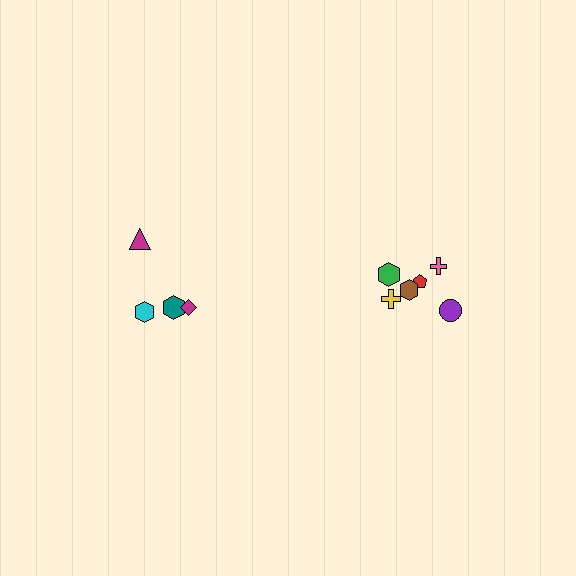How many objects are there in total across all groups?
There are 10 objects.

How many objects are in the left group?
There are 4 objects.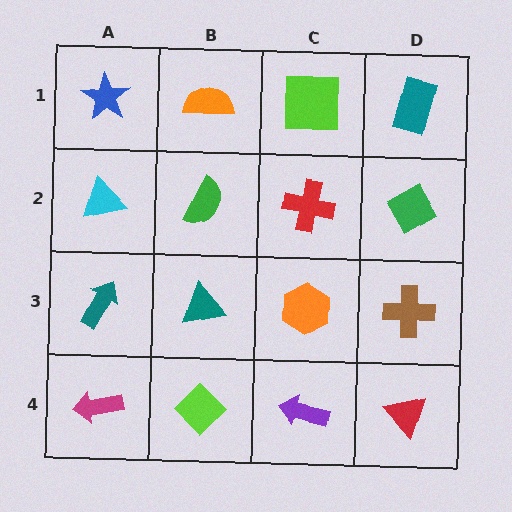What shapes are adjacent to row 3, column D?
A green diamond (row 2, column D), a red triangle (row 4, column D), an orange hexagon (row 3, column C).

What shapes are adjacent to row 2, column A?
A blue star (row 1, column A), a teal arrow (row 3, column A), a green semicircle (row 2, column B).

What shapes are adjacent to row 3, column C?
A red cross (row 2, column C), a purple arrow (row 4, column C), a teal triangle (row 3, column B), a brown cross (row 3, column D).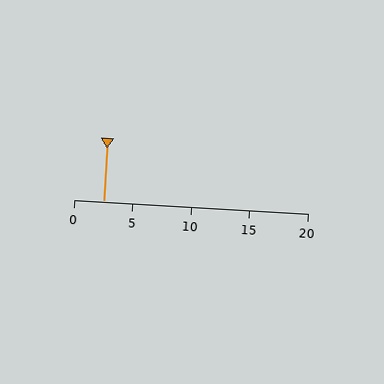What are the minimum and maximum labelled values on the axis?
The axis runs from 0 to 20.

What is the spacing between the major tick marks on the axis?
The major ticks are spaced 5 apart.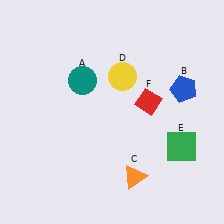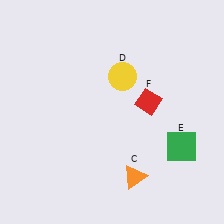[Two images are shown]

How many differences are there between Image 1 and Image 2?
There are 2 differences between the two images.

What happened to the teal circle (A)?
The teal circle (A) was removed in Image 2. It was in the top-left area of Image 1.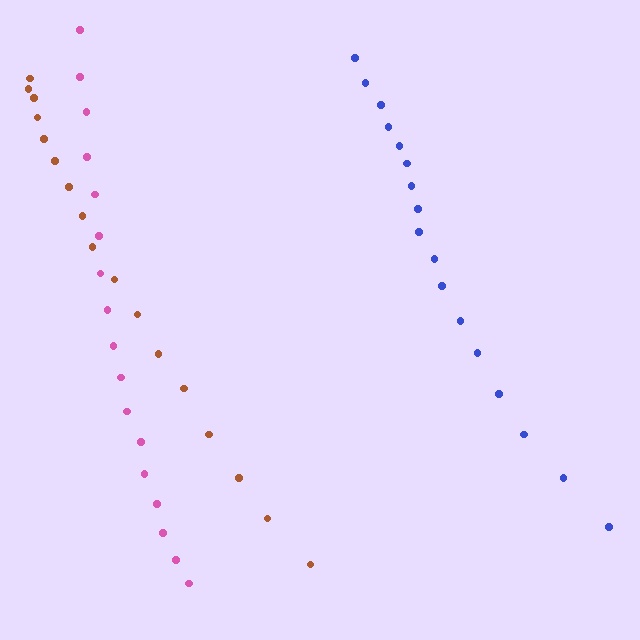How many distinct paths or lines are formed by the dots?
There are 3 distinct paths.